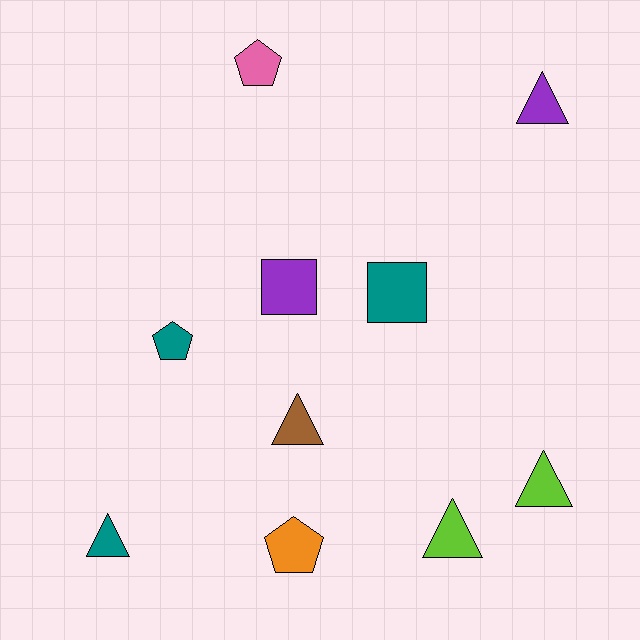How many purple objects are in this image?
There are 2 purple objects.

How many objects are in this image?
There are 10 objects.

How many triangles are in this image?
There are 5 triangles.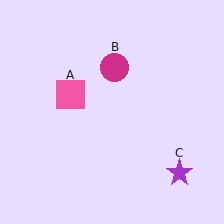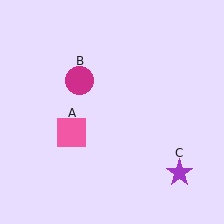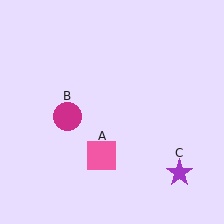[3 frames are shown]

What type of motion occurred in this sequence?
The pink square (object A), magenta circle (object B) rotated counterclockwise around the center of the scene.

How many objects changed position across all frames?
2 objects changed position: pink square (object A), magenta circle (object B).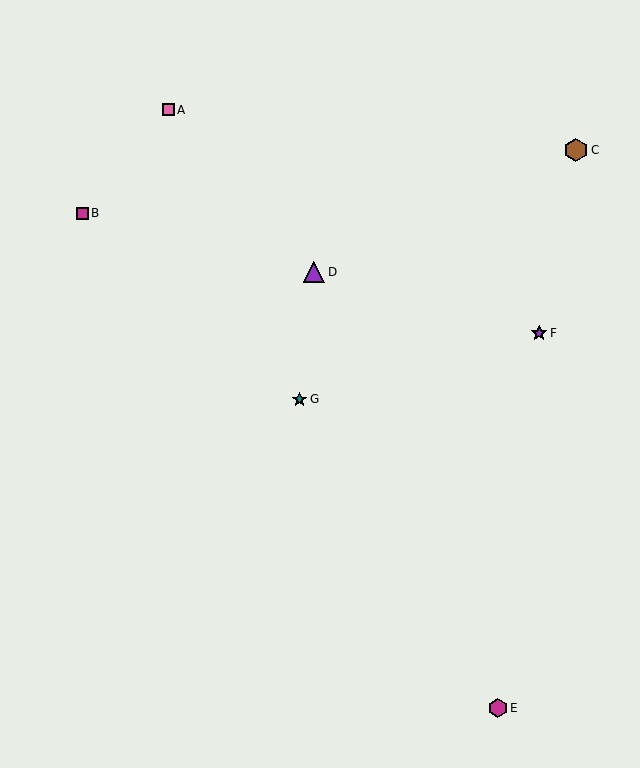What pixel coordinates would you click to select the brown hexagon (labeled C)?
Click at (576, 150) to select the brown hexagon C.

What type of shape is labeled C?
Shape C is a brown hexagon.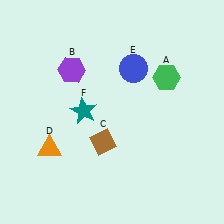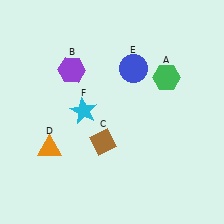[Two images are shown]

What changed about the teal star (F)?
In Image 1, F is teal. In Image 2, it changed to cyan.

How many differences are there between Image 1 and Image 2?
There is 1 difference between the two images.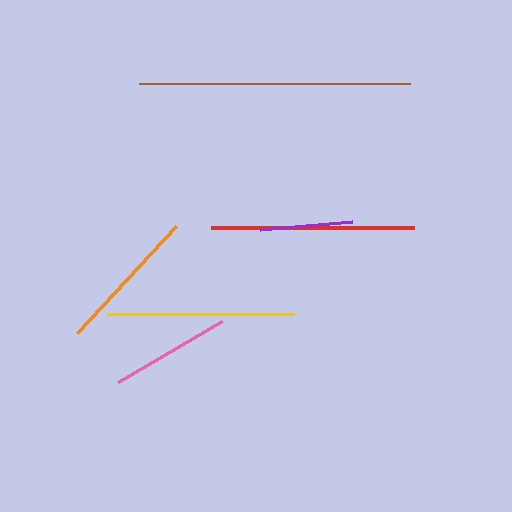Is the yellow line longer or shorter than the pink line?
The yellow line is longer than the pink line.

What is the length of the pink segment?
The pink segment is approximately 121 pixels long.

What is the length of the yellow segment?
The yellow segment is approximately 187 pixels long.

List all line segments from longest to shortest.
From longest to shortest: brown, red, yellow, orange, pink, purple.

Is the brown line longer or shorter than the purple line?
The brown line is longer than the purple line.